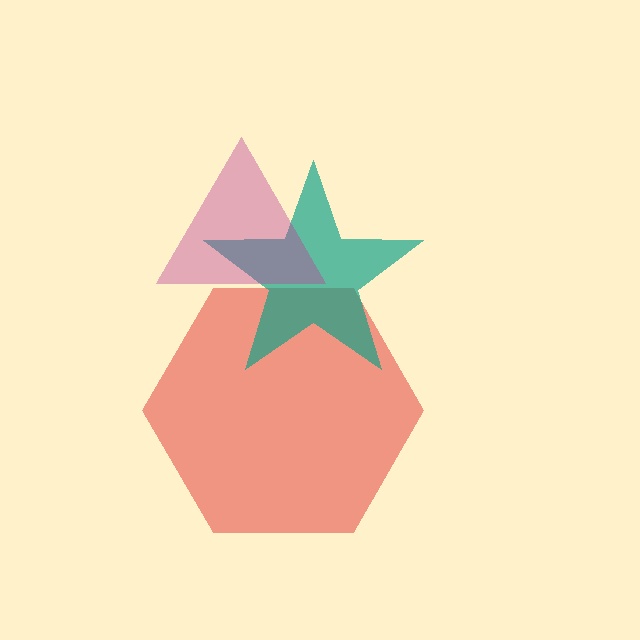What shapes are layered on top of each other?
The layered shapes are: a red hexagon, a teal star, a magenta triangle.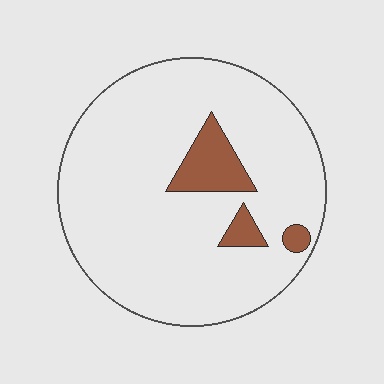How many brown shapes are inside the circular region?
3.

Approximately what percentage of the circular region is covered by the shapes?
Approximately 10%.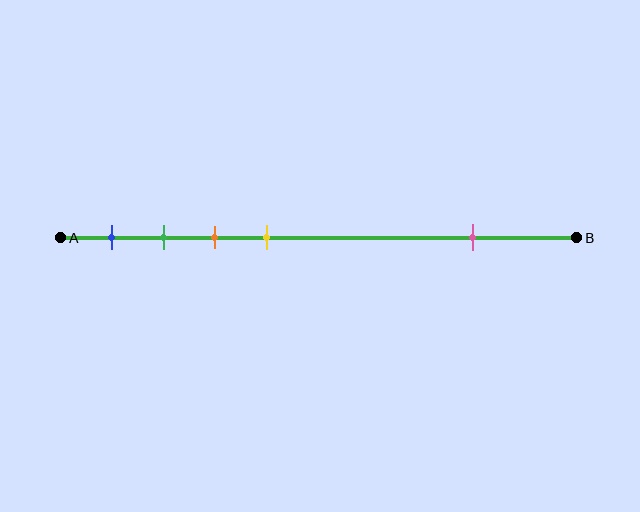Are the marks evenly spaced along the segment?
No, the marks are not evenly spaced.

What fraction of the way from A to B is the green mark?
The green mark is approximately 20% (0.2) of the way from A to B.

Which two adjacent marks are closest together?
The green and orange marks are the closest adjacent pair.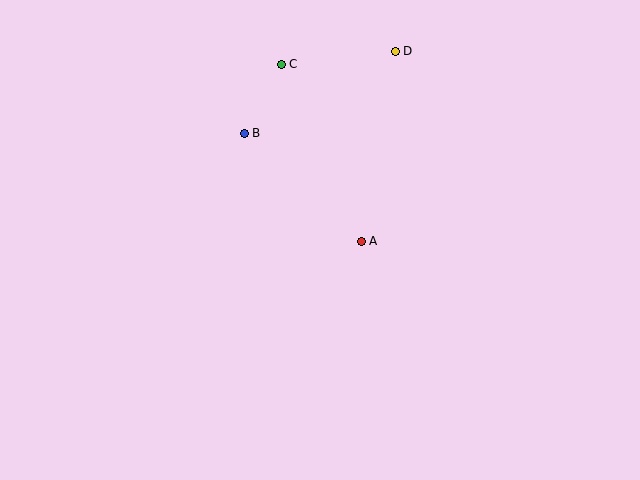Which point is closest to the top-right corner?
Point D is closest to the top-right corner.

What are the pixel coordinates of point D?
Point D is at (395, 51).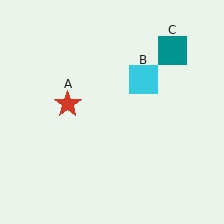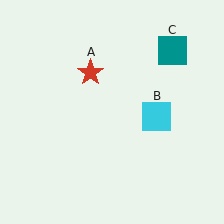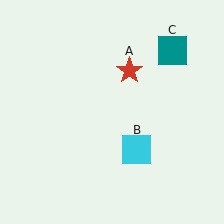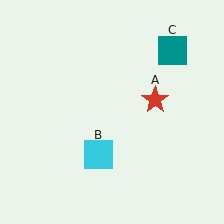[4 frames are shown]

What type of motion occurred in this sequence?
The red star (object A), cyan square (object B) rotated clockwise around the center of the scene.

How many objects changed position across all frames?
2 objects changed position: red star (object A), cyan square (object B).